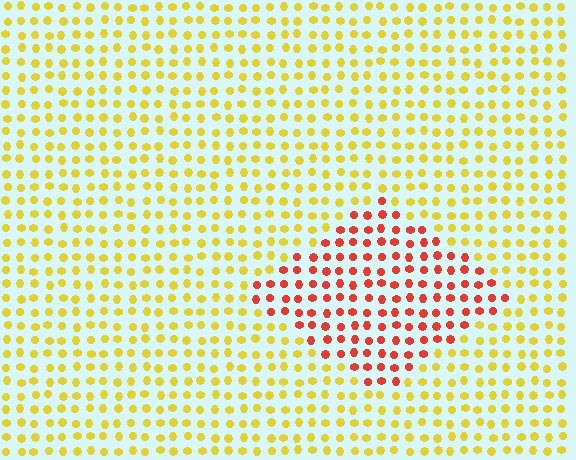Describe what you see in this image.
The image is filled with small yellow elements in a uniform arrangement. A diamond-shaped region is visible where the elements are tinted to a slightly different hue, forming a subtle color boundary.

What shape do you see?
I see a diamond.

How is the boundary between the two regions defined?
The boundary is defined purely by a slight shift in hue (about 53 degrees). Spacing, size, and orientation are identical on both sides.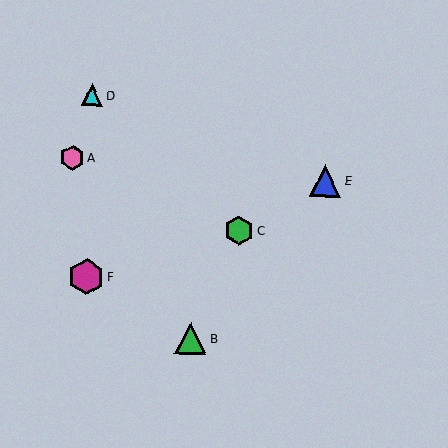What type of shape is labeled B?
Shape B is a green triangle.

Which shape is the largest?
The magenta hexagon (labeled F) is the largest.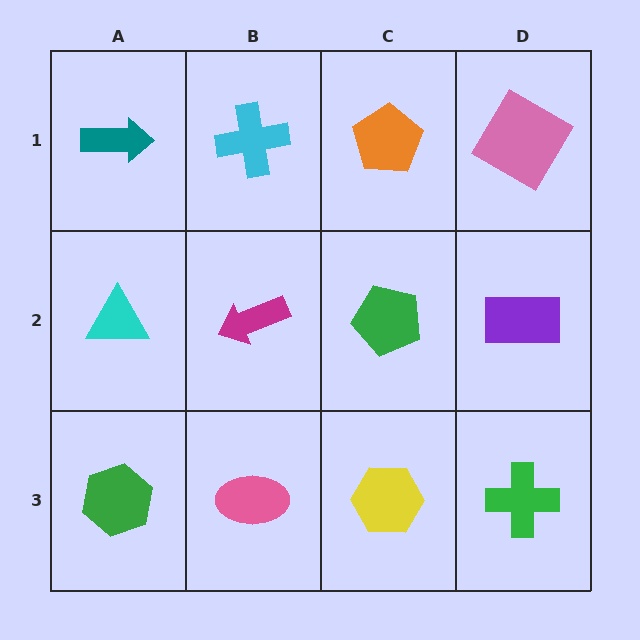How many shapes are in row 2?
4 shapes.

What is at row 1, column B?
A cyan cross.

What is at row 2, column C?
A green pentagon.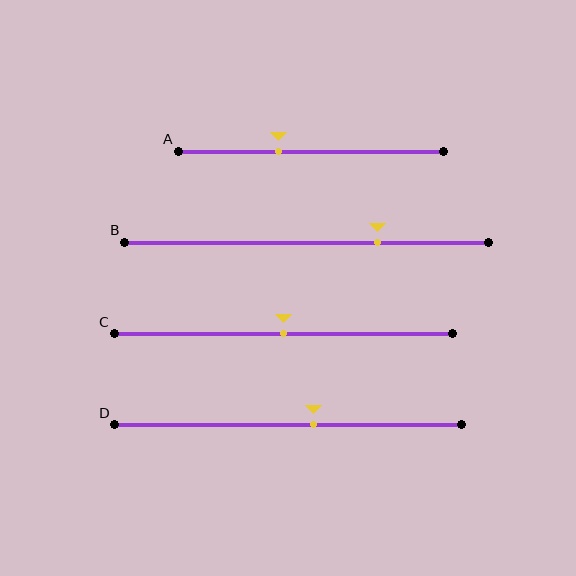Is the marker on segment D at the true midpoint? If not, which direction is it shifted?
No, the marker on segment D is shifted to the right by about 8% of the segment length.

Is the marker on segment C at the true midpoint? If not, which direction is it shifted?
Yes, the marker on segment C is at the true midpoint.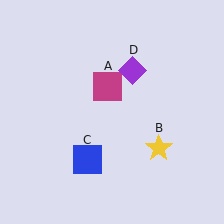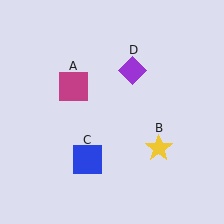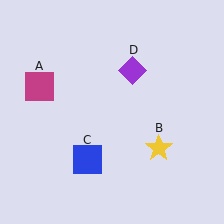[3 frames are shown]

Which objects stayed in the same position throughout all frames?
Yellow star (object B) and blue square (object C) and purple diamond (object D) remained stationary.